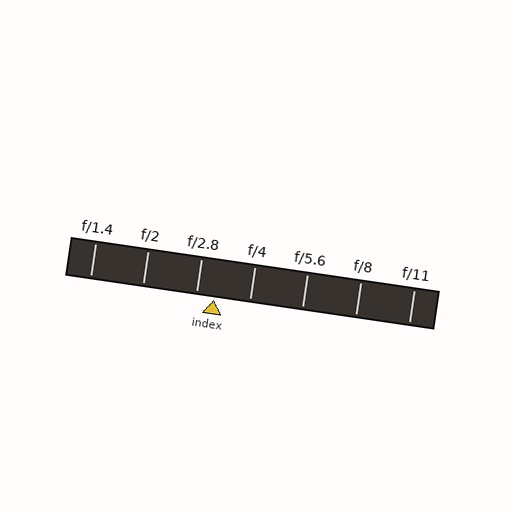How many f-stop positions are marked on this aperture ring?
There are 7 f-stop positions marked.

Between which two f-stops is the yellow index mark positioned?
The index mark is between f/2.8 and f/4.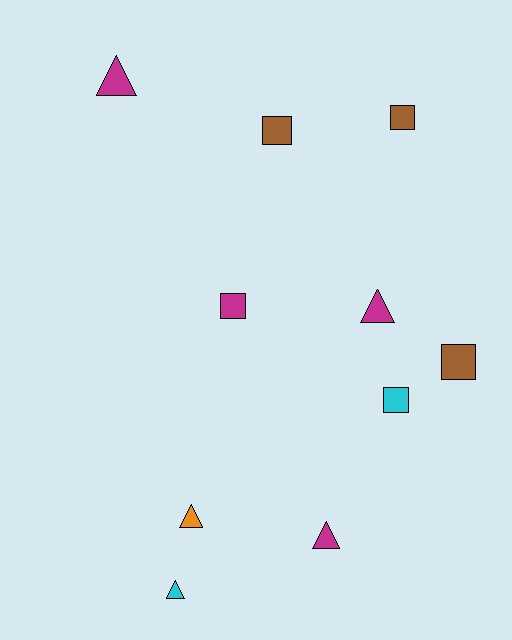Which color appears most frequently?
Magenta, with 4 objects.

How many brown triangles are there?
There are no brown triangles.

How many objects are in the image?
There are 10 objects.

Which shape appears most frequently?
Square, with 5 objects.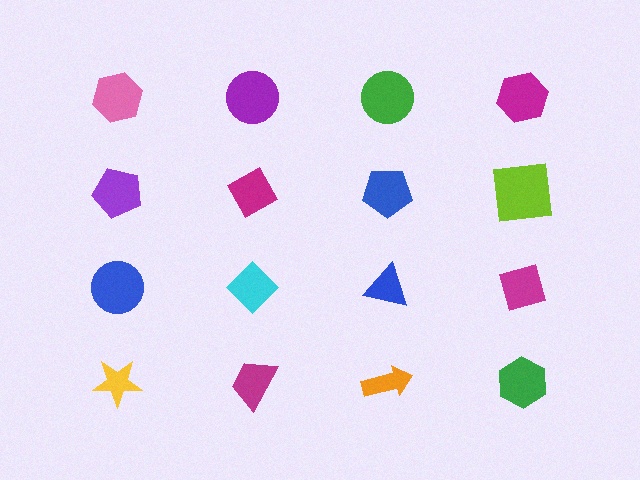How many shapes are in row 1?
4 shapes.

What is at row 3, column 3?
A blue triangle.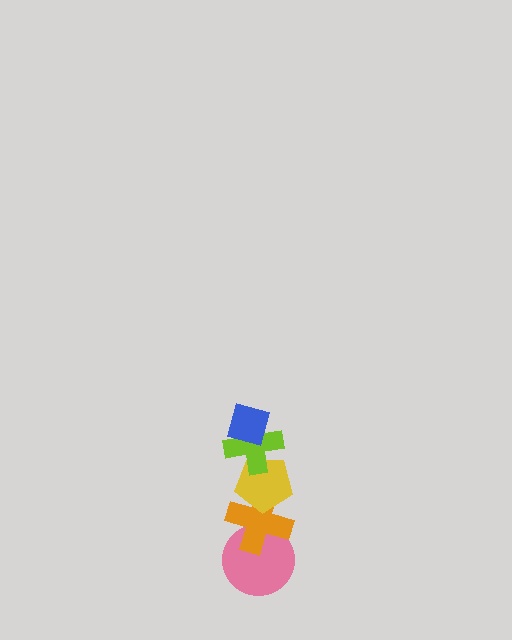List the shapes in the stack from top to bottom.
From top to bottom: the blue diamond, the lime cross, the yellow pentagon, the orange cross, the pink circle.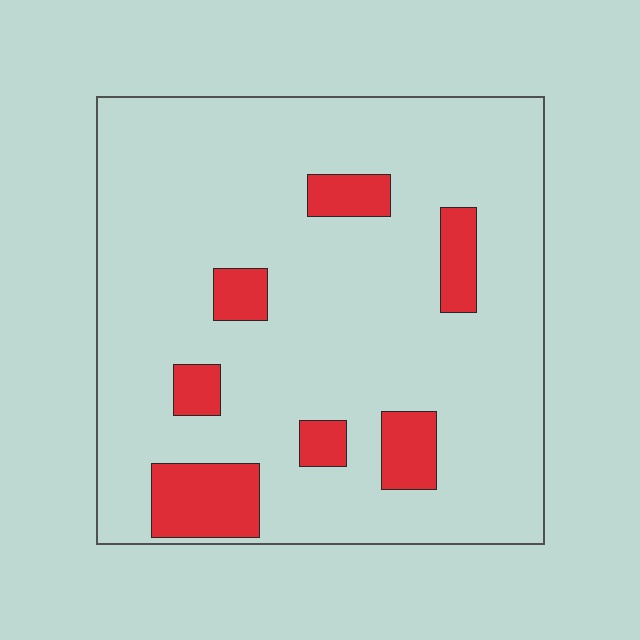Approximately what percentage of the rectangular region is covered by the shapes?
Approximately 15%.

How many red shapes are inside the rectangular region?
7.